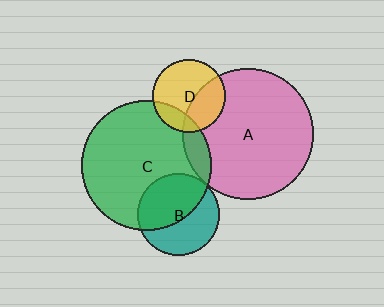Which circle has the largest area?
Circle A (pink).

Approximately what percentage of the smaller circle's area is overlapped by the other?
Approximately 55%.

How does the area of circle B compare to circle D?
Approximately 1.3 times.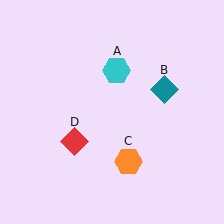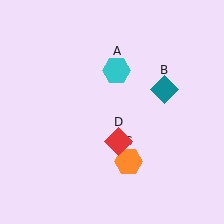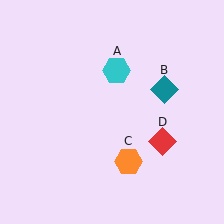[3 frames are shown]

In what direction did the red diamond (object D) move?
The red diamond (object D) moved right.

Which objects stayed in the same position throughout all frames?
Cyan hexagon (object A) and teal diamond (object B) and orange hexagon (object C) remained stationary.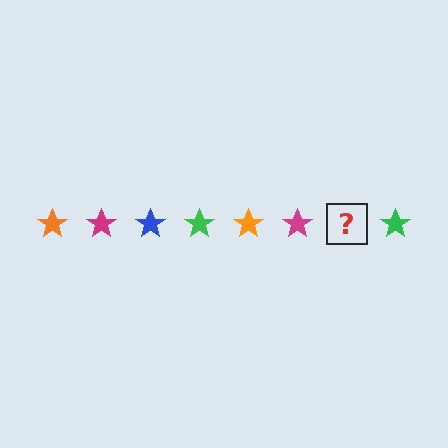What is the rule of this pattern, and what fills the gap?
The rule is that the pattern cycles through orange, magenta, blue, green stars. The gap should be filled with a blue star.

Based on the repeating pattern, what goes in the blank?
The blank should be a blue star.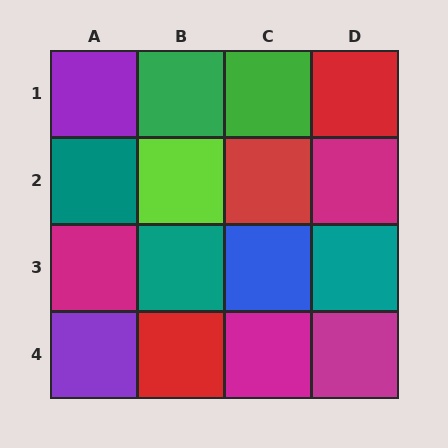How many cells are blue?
1 cell is blue.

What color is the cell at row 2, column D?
Magenta.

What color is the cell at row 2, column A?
Teal.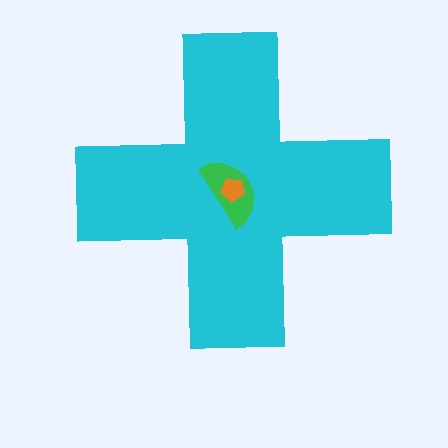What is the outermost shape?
The cyan cross.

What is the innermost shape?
The orange pentagon.